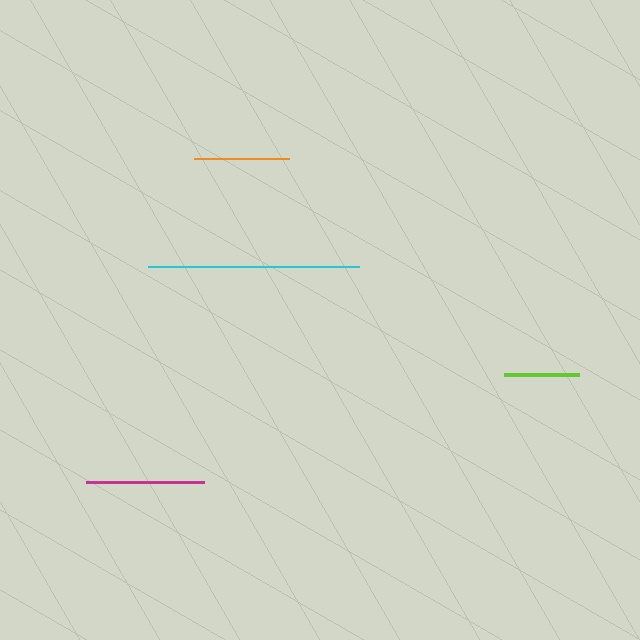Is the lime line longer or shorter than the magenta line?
The magenta line is longer than the lime line.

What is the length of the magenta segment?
The magenta segment is approximately 117 pixels long.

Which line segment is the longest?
The cyan line is the longest at approximately 211 pixels.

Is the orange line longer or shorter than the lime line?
The orange line is longer than the lime line.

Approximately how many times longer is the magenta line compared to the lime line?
The magenta line is approximately 1.6 times the length of the lime line.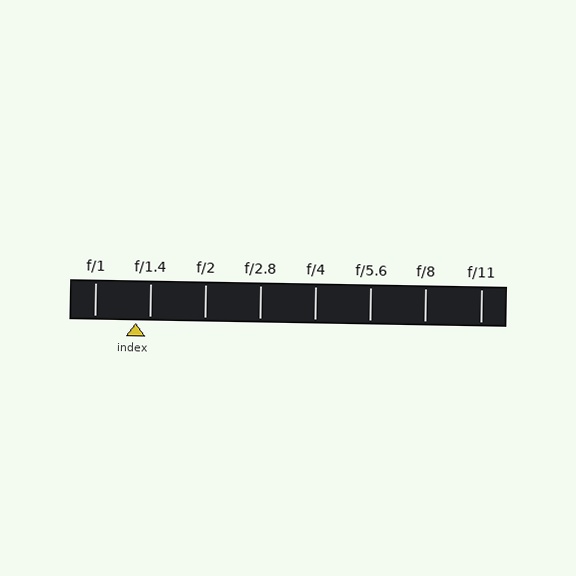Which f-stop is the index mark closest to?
The index mark is closest to f/1.4.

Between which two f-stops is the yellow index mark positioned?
The index mark is between f/1 and f/1.4.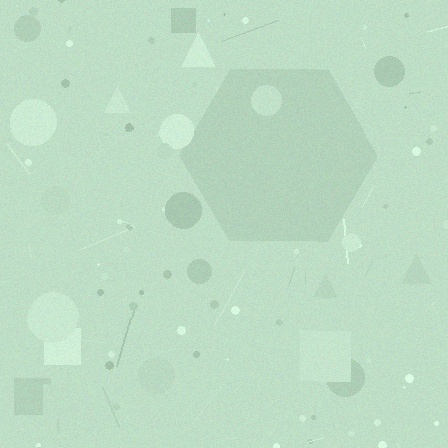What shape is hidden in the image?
A hexagon is hidden in the image.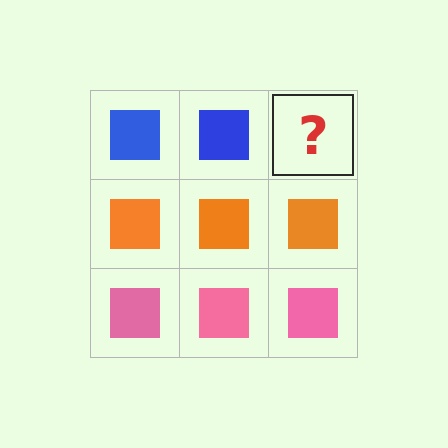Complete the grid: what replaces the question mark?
The question mark should be replaced with a blue square.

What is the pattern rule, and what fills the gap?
The rule is that each row has a consistent color. The gap should be filled with a blue square.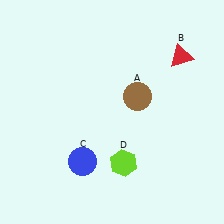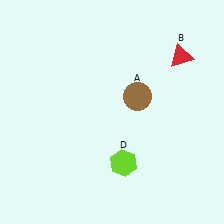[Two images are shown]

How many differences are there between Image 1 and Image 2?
There is 1 difference between the two images.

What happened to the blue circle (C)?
The blue circle (C) was removed in Image 2. It was in the bottom-left area of Image 1.